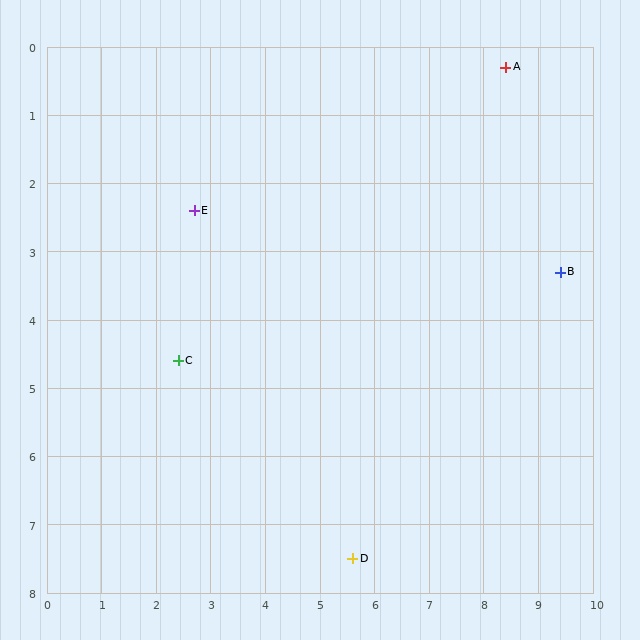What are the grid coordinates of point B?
Point B is at approximately (9.4, 3.3).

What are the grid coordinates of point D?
Point D is at approximately (5.6, 7.5).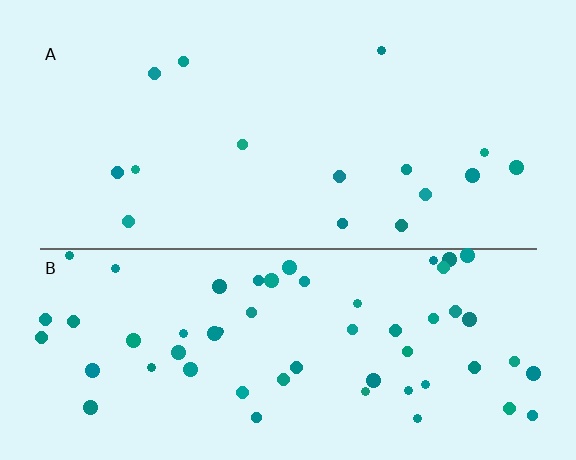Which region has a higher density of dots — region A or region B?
B (the bottom).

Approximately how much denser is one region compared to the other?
Approximately 3.7× — region B over region A.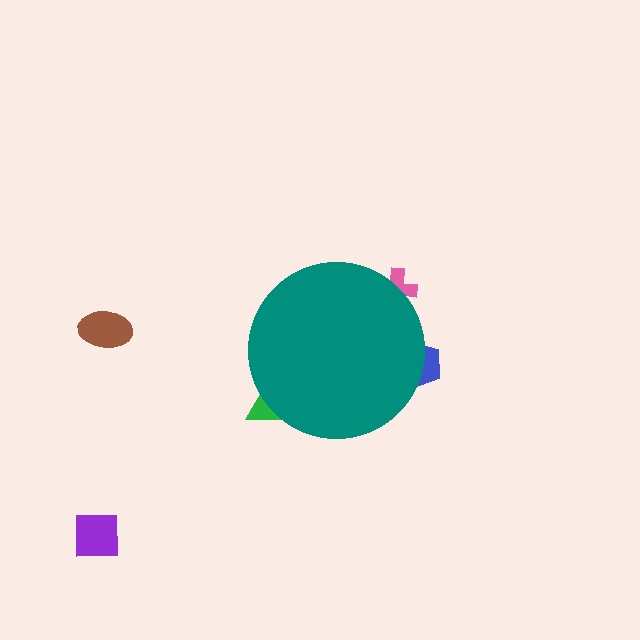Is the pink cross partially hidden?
Yes, the pink cross is partially hidden behind the teal circle.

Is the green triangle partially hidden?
Yes, the green triangle is partially hidden behind the teal circle.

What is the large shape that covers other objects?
A teal circle.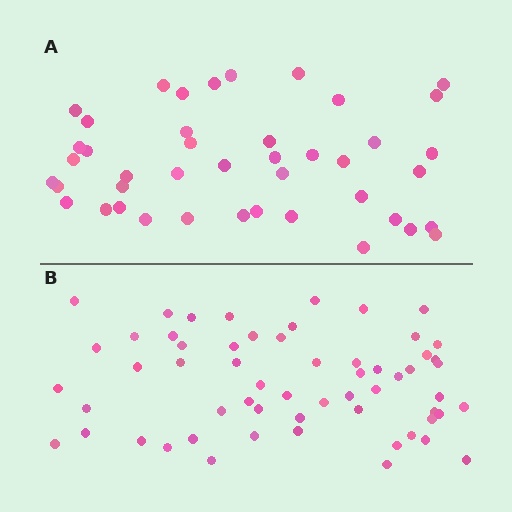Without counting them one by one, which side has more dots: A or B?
Region B (the bottom region) has more dots.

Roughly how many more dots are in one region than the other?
Region B has approximately 15 more dots than region A.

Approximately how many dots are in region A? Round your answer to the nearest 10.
About 40 dots. (The exact count is 43, which rounds to 40.)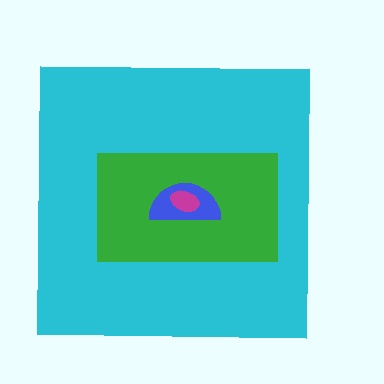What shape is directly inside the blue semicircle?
The magenta ellipse.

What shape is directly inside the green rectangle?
The blue semicircle.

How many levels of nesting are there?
4.